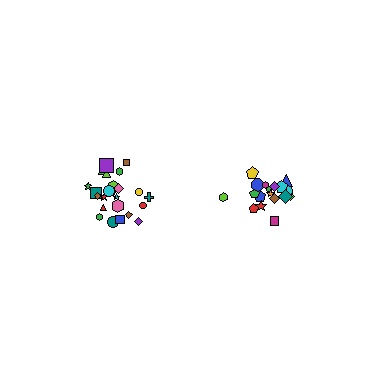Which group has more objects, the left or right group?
The left group.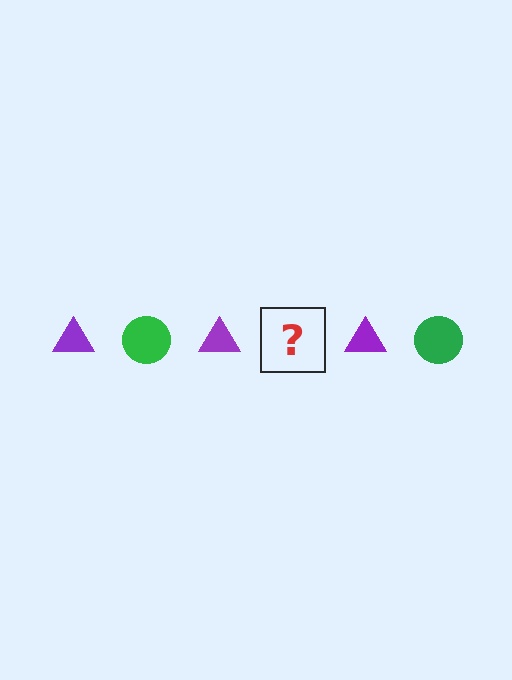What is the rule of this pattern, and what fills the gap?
The rule is that the pattern alternates between purple triangle and green circle. The gap should be filled with a green circle.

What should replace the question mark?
The question mark should be replaced with a green circle.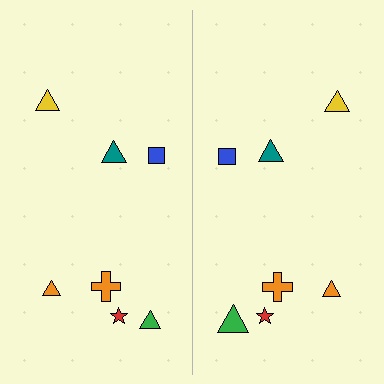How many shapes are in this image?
There are 14 shapes in this image.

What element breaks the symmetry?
The green triangle on the right side has a different size than its mirror counterpart.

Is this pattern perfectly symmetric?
No, the pattern is not perfectly symmetric. The green triangle on the right side has a different size than its mirror counterpart.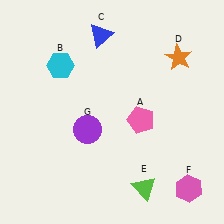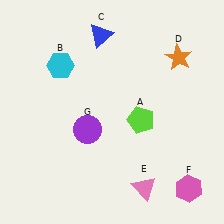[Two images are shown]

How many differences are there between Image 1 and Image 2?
There are 2 differences between the two images.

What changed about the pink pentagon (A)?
In Image 1, A is pink. In Image 2, it changed to lime.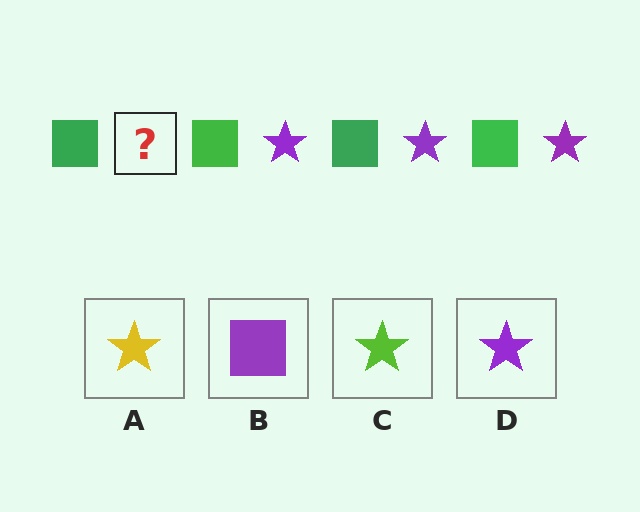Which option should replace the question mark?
Option D.